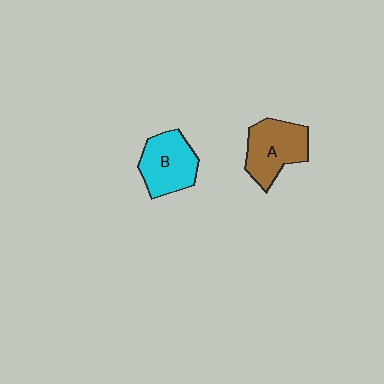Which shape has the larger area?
Shape A (brown).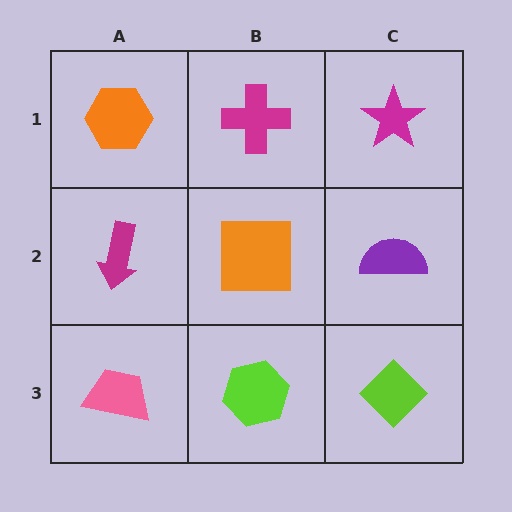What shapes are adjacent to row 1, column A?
A magenta arrow (row 2, column A), a magenta cross (row 1, column B).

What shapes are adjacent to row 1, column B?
An orange square (row 2, column B), an orange hexagon (row 1, column A), a magenta star (row 1, column C).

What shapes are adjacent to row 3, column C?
A purple semicircle (row 2, column C), a lime hexagon (row 3, column B).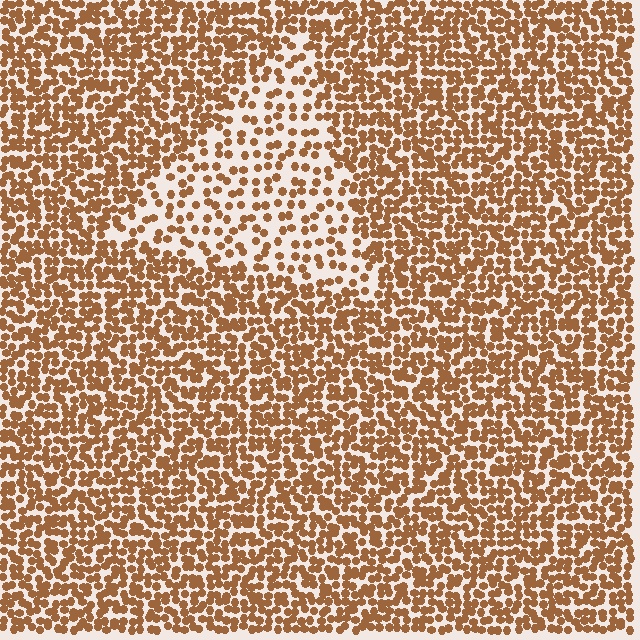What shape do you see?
I see a triangle.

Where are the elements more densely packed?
The elements are more densely packed outside the triangle boundary.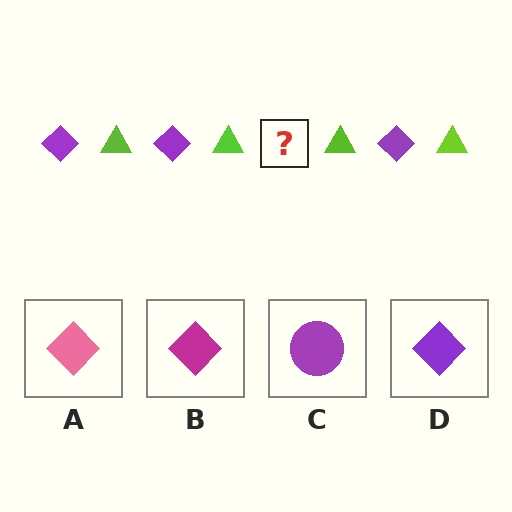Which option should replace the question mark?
Option D.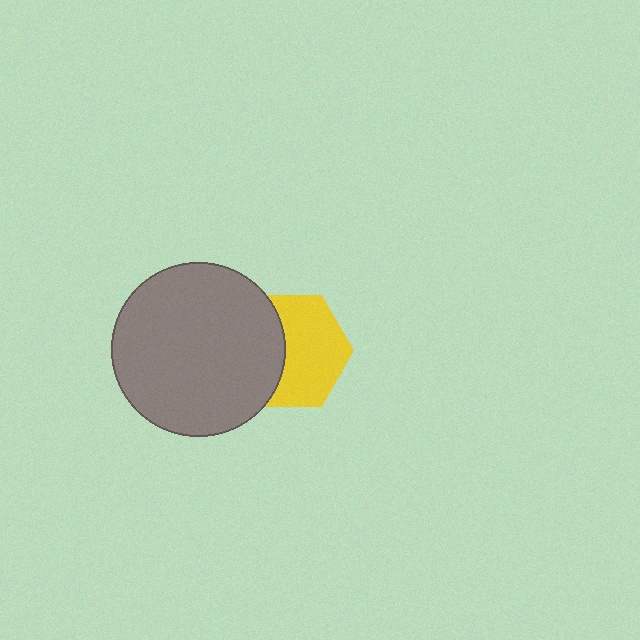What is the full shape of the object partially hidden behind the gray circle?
The partially hidden object is a yellow hexagon.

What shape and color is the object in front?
The object in front is a gray circle.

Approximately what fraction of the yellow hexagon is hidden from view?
Roughly 40% of the yellow hexagon is hidden behind the gray circle.